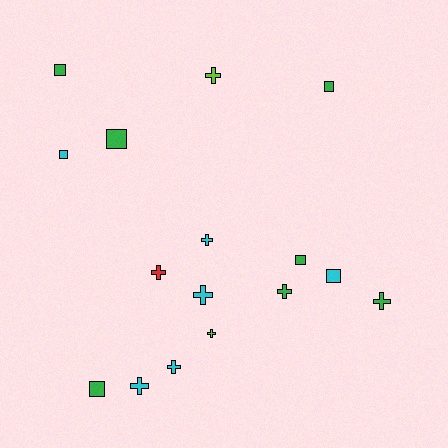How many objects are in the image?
There are 16 objects.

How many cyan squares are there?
There are 2 cyan squares.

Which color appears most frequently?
Green, with 7 objects.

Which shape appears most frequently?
Cross, with 9 objects.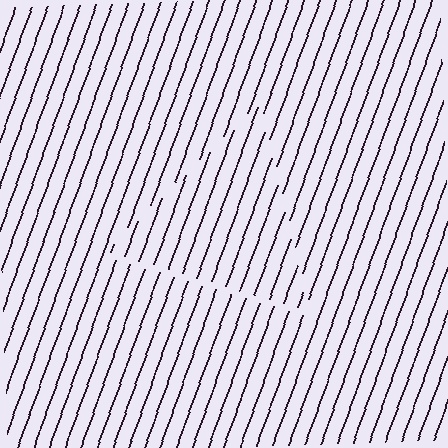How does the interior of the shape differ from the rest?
The interior of the shape contains the same grating, shifted by half a period — the contour is defined by the phase discontinuity where line-ends from the inner and outer gratings abut.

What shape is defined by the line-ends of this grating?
An illusory triangle. The interior of the shape contains the same grating, shifted by half a period — the contour is defined by the phase discontinuity where line-ends from the inner and outer gratings abut.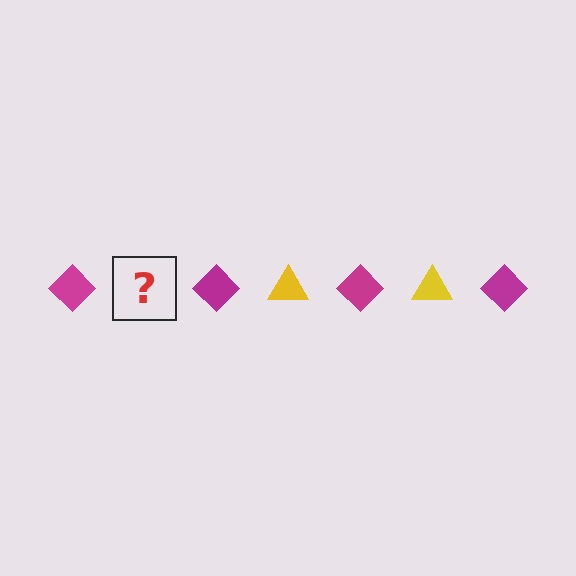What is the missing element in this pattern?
The missing element is a yellow triangle.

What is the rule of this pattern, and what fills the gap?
The rule is that the pattern alternates between magenta diamond and yellow triangle. The gap should be filled with a yellow triangle.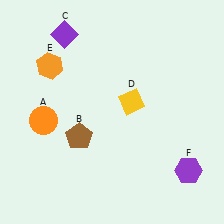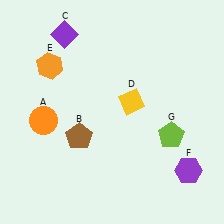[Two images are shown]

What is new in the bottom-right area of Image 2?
A lime pentagon (G) was added in the bottom-right area of Image 2.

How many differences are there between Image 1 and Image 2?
There is 1 difference between the two images.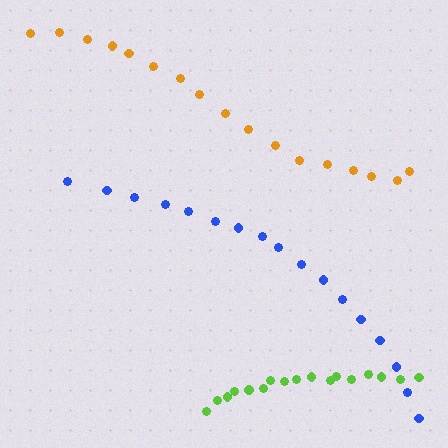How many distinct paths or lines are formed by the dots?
There are 3 distinct paths.